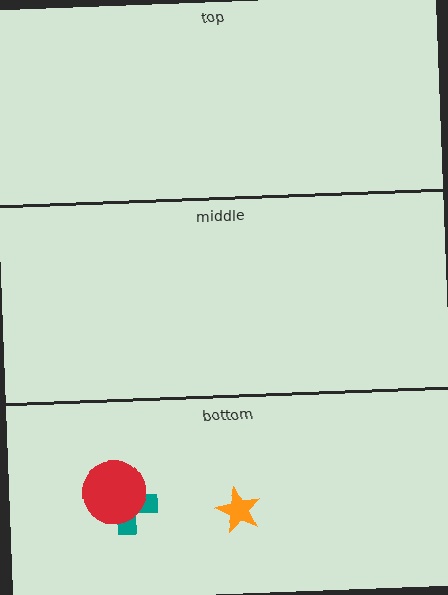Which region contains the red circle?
The bottom region.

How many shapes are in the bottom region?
3.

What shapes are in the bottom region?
The teal cross, the red circle, the orange star.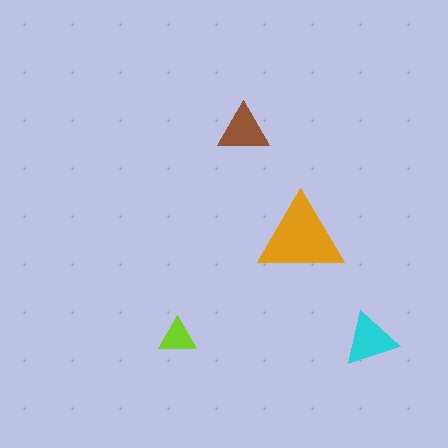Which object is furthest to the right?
The cyan triangle is rightmost.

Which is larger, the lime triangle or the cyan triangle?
The cyan one.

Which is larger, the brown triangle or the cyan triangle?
The cyan one.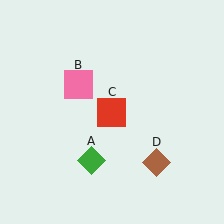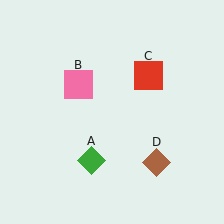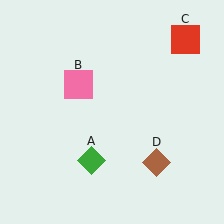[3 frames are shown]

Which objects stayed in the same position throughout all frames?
Green diamond (object A) and pink square (object B) and brown diamond (object D) remained stationary.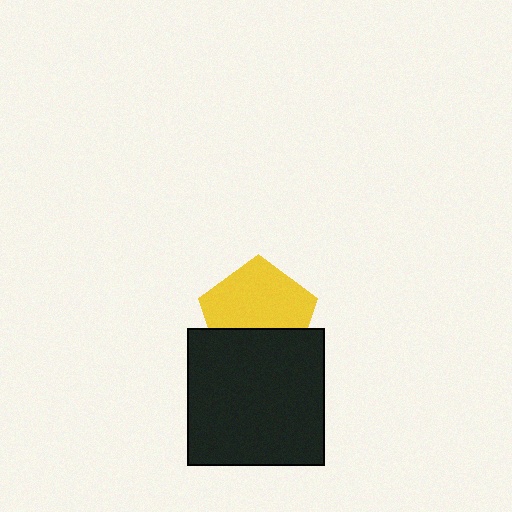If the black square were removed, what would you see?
You would see the complete yellow pentagon.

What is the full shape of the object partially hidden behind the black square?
The partially hidden object is a yellow pentagon.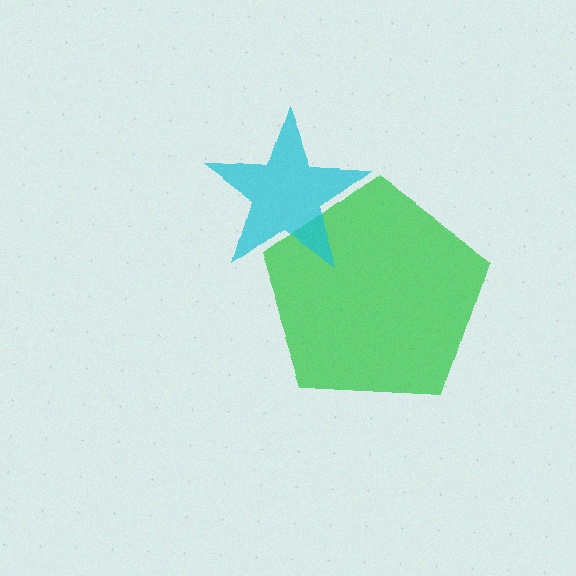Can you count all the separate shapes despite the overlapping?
Yes, there are 2 separate shapes.